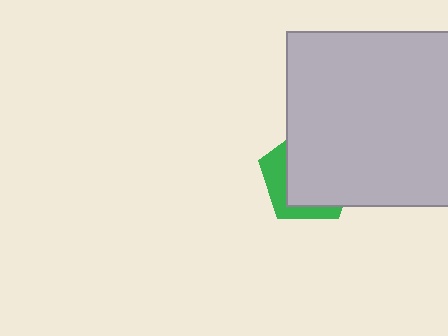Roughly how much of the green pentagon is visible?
A small part of it is visible (roughly 30%).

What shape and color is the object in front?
The object in front is a light gray square.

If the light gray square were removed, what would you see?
You would see the complete green pentagon.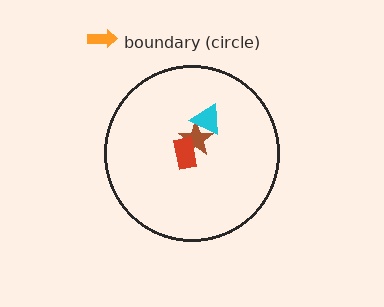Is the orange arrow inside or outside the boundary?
Outside.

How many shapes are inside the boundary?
3 inside, 1 outside.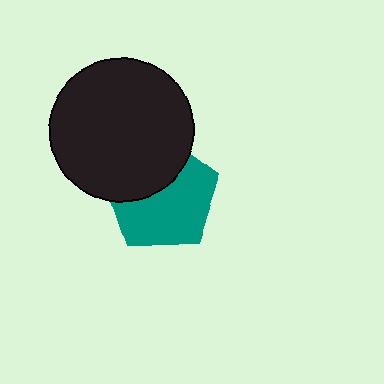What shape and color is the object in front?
The object in front is a black circle.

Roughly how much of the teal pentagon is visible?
About half of it is visible (roughly 61%).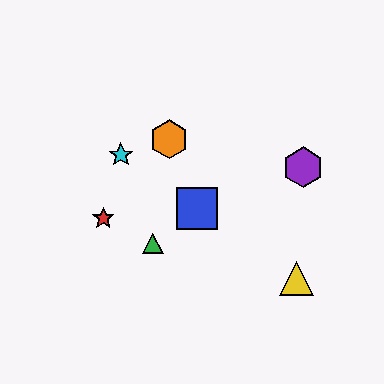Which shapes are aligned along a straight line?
The blue square, the yellow triangle, the cyan star are aligned along a straight line.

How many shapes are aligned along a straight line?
3 shapes (the blue square, the yellow triangle, the cyan star) are aligned along a straight line.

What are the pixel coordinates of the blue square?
The blue square is at (197, 209).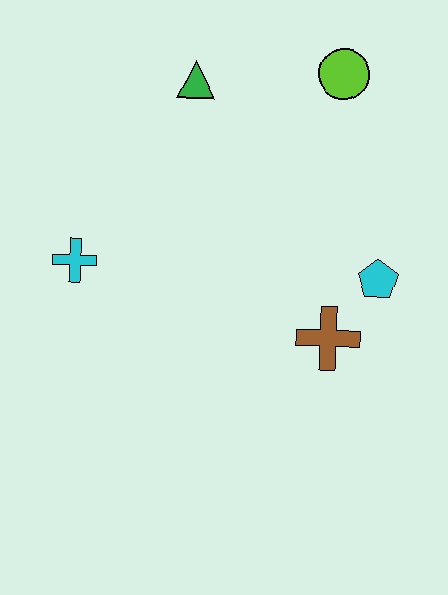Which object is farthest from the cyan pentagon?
The cyan cross is farthest from the cyan pentagon.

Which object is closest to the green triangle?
The lime circle is closest to the green triangle.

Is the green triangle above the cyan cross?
Yes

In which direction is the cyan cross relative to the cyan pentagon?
The cyan cross is to the left of the cyan pentagon.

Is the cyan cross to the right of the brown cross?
No